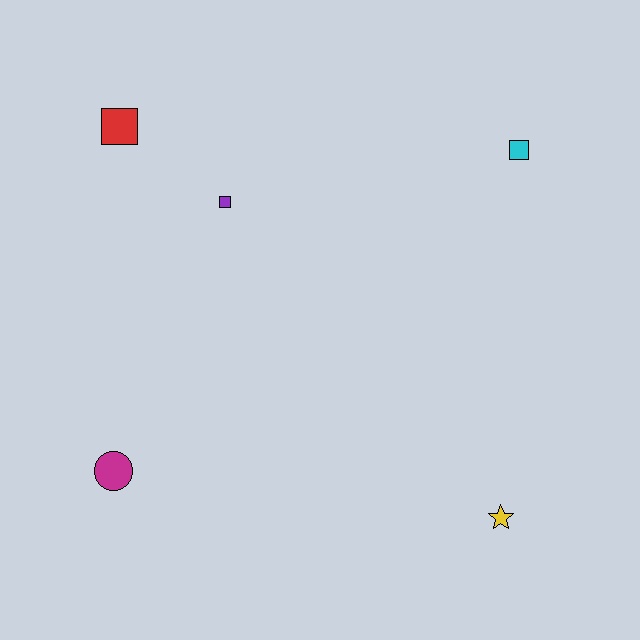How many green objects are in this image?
There are no green objects.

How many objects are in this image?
There are 5 objects.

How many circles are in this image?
There is 1 circle.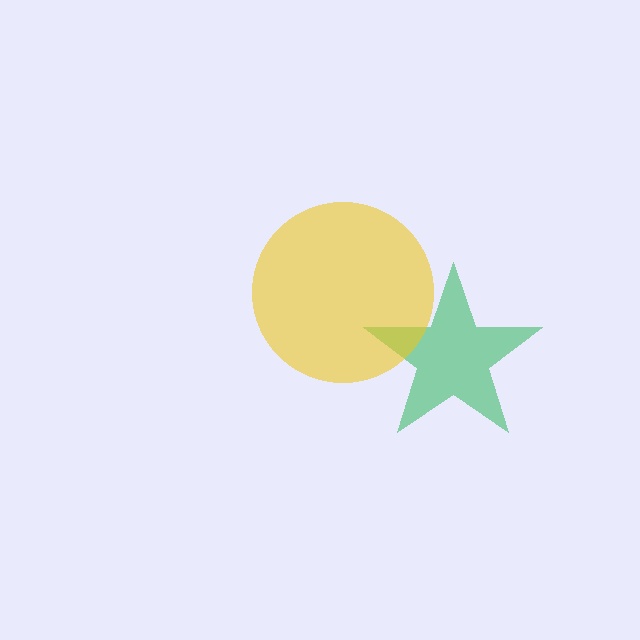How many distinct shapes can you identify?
There are 2 distinct shapes: a green star, a yellow circle.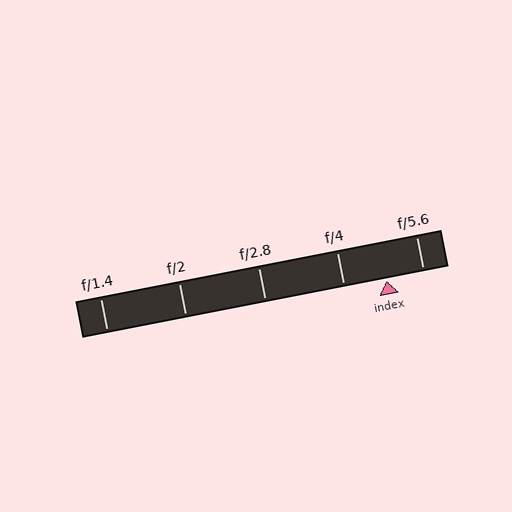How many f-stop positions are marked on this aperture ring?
There are 5 f-stop positions marked.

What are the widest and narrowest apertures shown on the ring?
The widest aperture shown is f/1.4 and the narrowest is f/5.6.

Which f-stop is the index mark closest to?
The index mark is closest to f/5.6.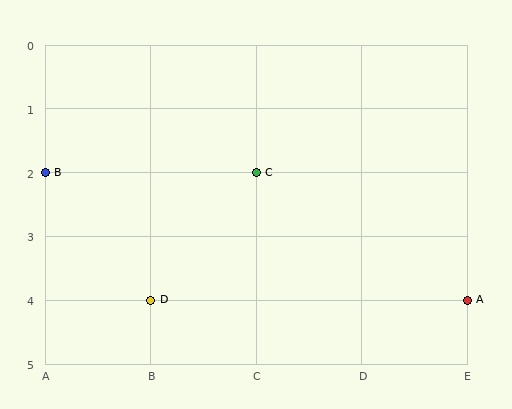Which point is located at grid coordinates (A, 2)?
Point B is at (A, 2).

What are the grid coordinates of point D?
Point D is at grid coordinates (B, 4).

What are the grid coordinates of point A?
Point A is at grid coordinates (E, 4).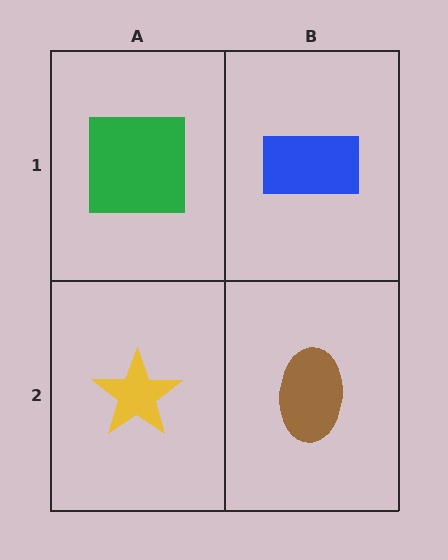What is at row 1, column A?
A green square.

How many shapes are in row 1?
2 shapes.